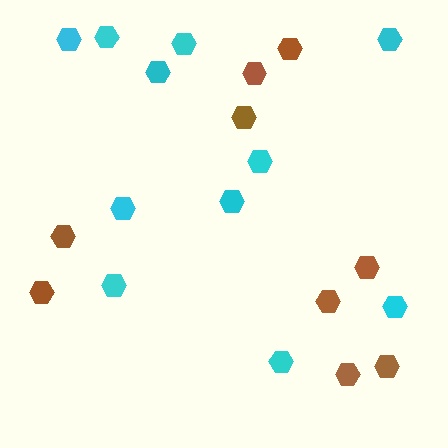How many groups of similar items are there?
There are 2 groups: one group of cyan hexagons (11) and one group of brown hexagons (9).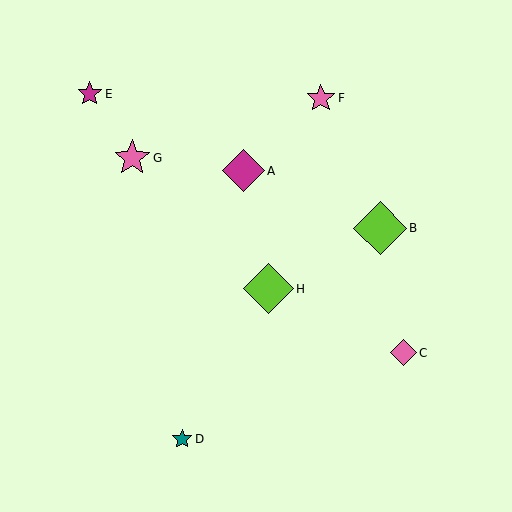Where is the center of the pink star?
The center of the pink star is at (132, 158).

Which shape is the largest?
The lime diamond (labeled B) is the largest.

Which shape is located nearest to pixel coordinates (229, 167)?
The magenta diamond (labeled A) at (243, 171) is nearest to that location.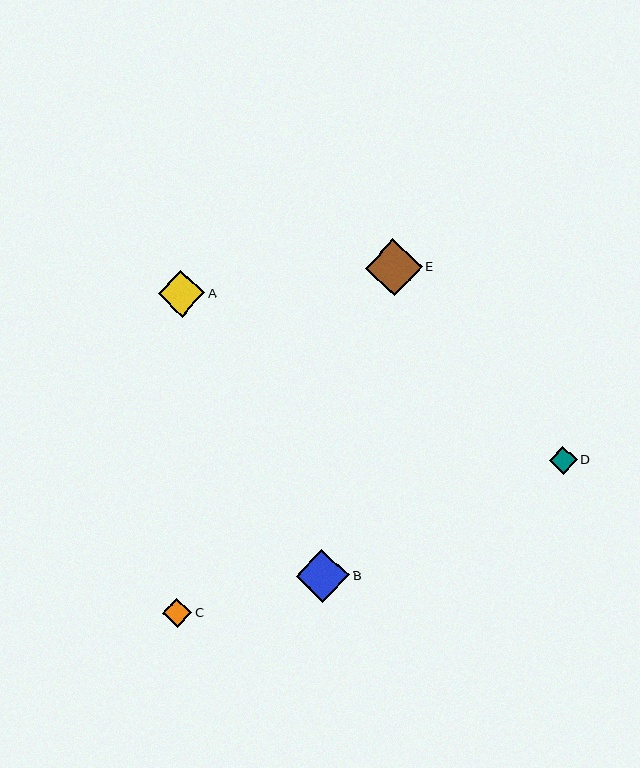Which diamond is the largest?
Diamond E is the largest with a size of approximately 57 pixels.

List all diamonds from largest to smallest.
From largest to smallest: E, B, A, C, D.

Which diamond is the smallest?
Diamond D is the smallest with a size of approximately 28 pixels.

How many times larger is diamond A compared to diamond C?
Diamond A is approximately 1.6 times the size of diamond C.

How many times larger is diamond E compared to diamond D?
Diamond E is approximately 2.0 times the size of diamond D.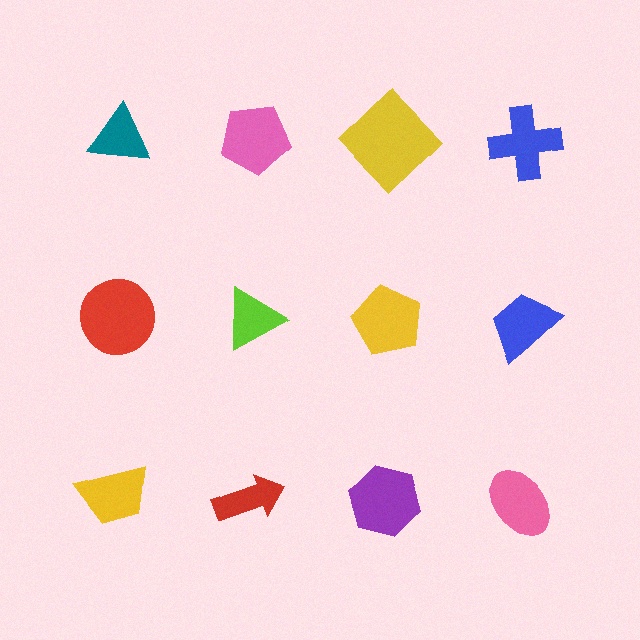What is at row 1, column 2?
A pink pentagon.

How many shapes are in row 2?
4 shapes.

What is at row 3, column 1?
A yellow trapezoid.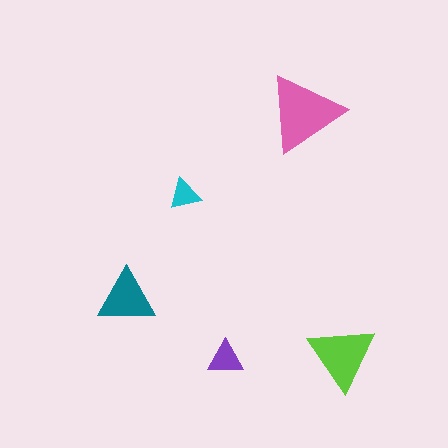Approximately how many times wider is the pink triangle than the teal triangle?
About 1.5 times wider.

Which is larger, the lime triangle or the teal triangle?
The lime one.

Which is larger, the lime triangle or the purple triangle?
The lime one.